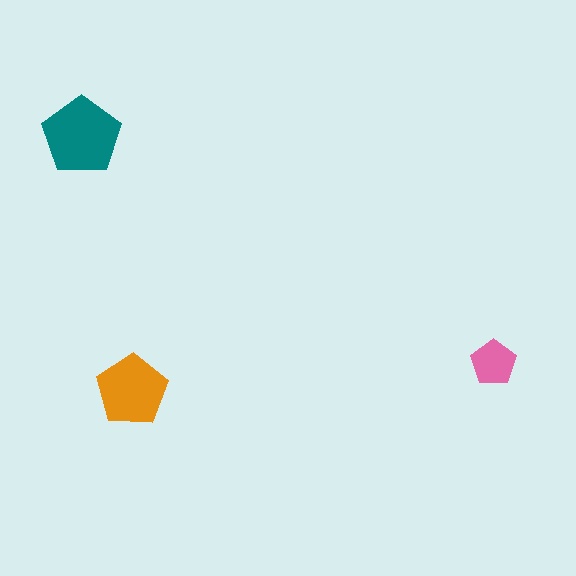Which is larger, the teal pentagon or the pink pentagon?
The teal one.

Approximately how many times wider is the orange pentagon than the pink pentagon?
About 1.5 times wider.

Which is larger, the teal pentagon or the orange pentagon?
The teal one.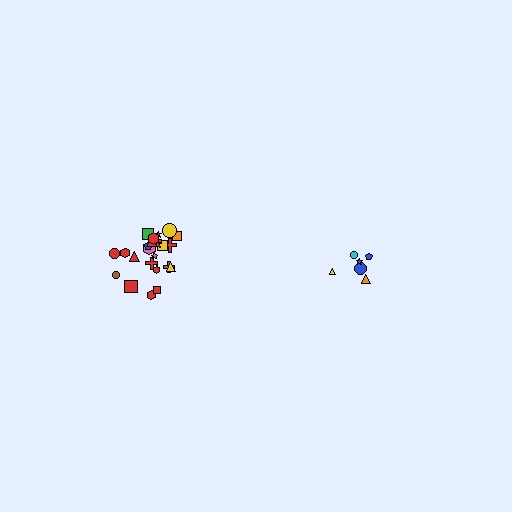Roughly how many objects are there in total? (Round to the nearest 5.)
Roughly 30 objects in total.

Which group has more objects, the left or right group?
The left group.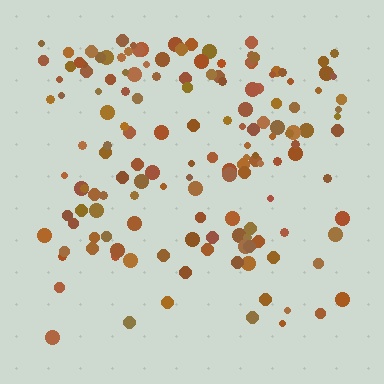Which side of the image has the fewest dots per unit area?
The bottom.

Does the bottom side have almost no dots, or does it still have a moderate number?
Still a moderate number, just noticeably fewer than the top.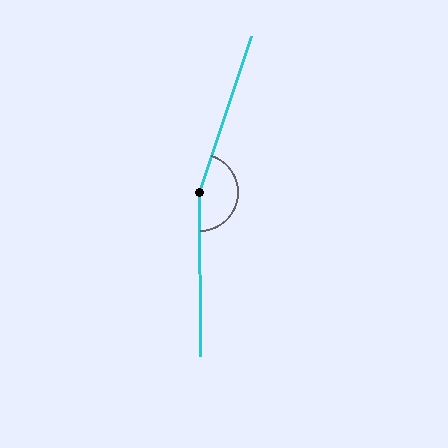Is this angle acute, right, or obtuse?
It is obtuse.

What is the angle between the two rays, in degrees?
Approximately 161 degrees.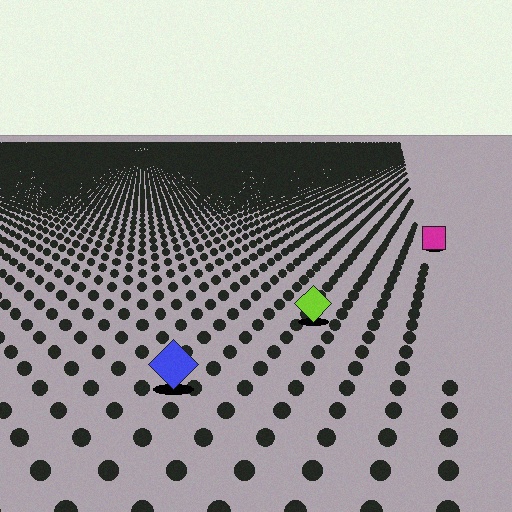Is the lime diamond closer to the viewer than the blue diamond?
No. The blue diamond is closer — you can tell from the texture gradient: the ground texture is coarser near it.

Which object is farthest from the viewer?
The magenta square is farthest from the viewer. It appears smaller and the ground texture around it is denser.